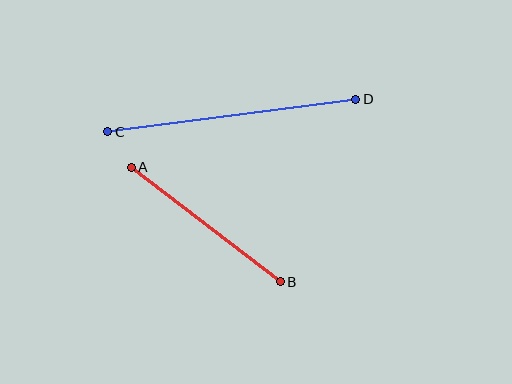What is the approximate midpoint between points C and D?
The midpoint is at approximately (232, 115) pixels.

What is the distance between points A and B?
The distance is approximately 188 pixels.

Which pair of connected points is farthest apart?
Points C and D are farthest apart.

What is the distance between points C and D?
The distance is approximately 250 pixels.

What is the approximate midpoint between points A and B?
The midpoint is at approximately (206, 225) pixels.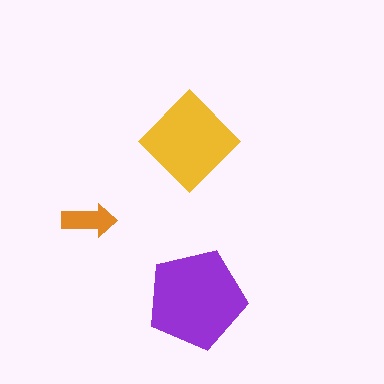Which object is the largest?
The purple pentagon.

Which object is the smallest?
The orange arrow.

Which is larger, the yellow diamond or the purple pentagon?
The purple pentagon.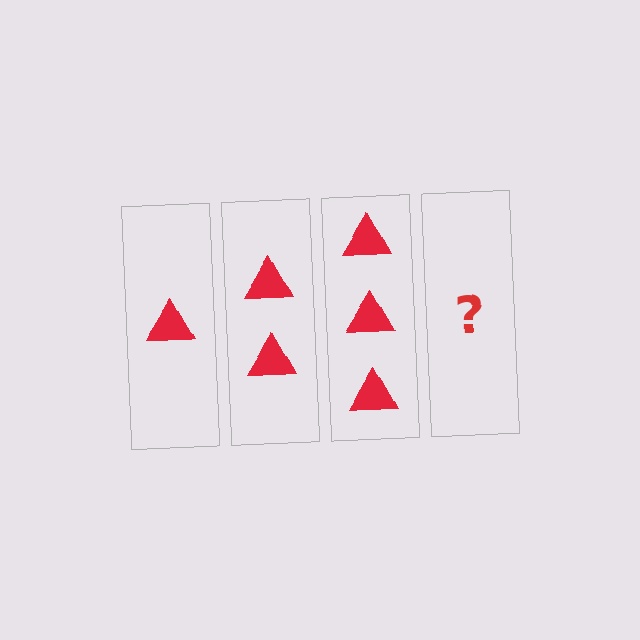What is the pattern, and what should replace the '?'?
The pattern is that each step adds one more triangle. The '?' should be 4 triangles.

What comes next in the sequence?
The next element should be 4 triangles.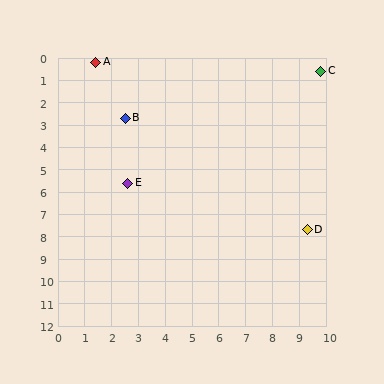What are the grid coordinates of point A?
Point A is at approximately (1.4, 0.2).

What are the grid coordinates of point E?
Point E is at approximately (2.6, 5.6).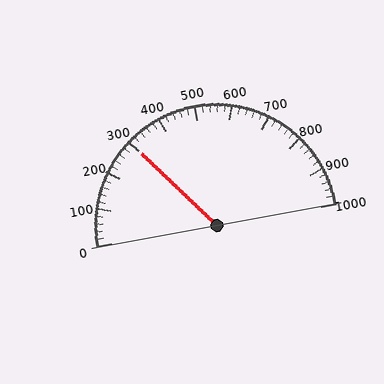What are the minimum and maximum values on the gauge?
The gauge ranges from 0 to 1000.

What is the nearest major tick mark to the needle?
The nearest major tick mark is 300.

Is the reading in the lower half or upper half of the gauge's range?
The reading is in the lower half of the range (0 to 1000).